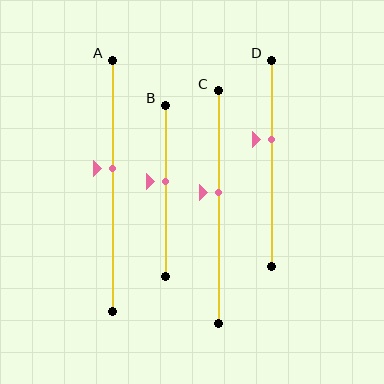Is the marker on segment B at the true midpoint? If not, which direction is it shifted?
No, the marker on segment B is shifted upward by about 6% of the segment length.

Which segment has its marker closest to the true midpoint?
Segment B has its marker closest to the true midpoint.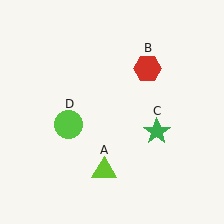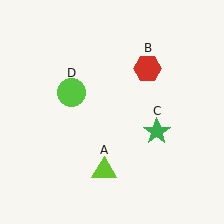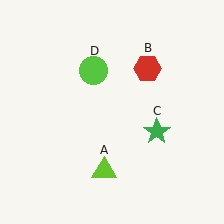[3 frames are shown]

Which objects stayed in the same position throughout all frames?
Lime triangle (object A) and red hexagon (object B) and green star (object C) remained stationary.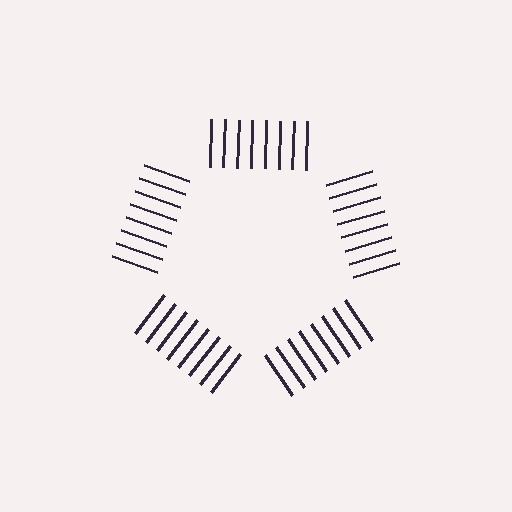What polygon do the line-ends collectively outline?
An illusory pentagon — the line segments terminate on its edges but no continuous stroke is drawn.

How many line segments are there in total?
40 — 8 along each of the 5 edges.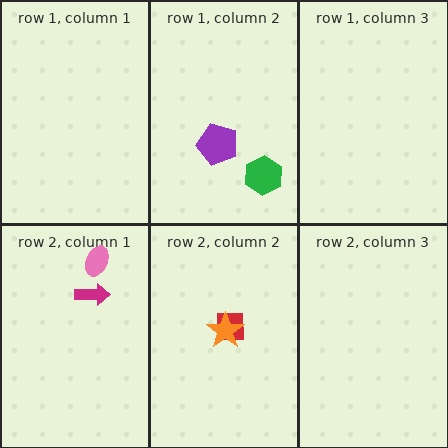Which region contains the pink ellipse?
The row 2, column 1 region.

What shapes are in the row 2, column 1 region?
The magenta arrow, the pink ellipse.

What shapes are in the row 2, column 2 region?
The red square, the orange star.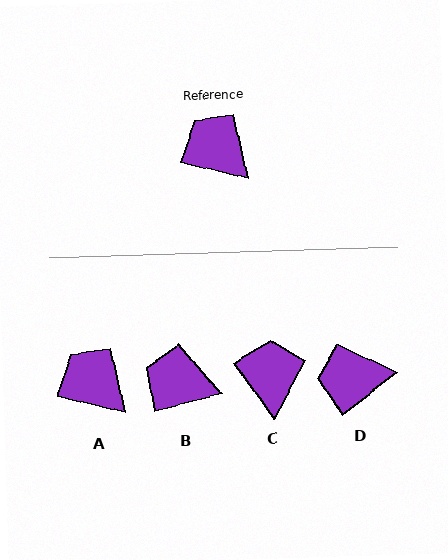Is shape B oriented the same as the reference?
No, it is off by about 29 degrees.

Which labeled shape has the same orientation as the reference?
A.